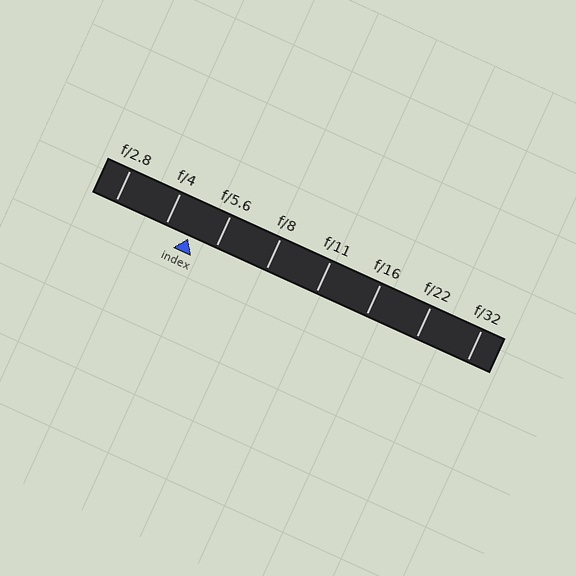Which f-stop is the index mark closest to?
The index mark is closest to f/4.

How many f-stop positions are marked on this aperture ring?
There are 8 f-stop positions marked.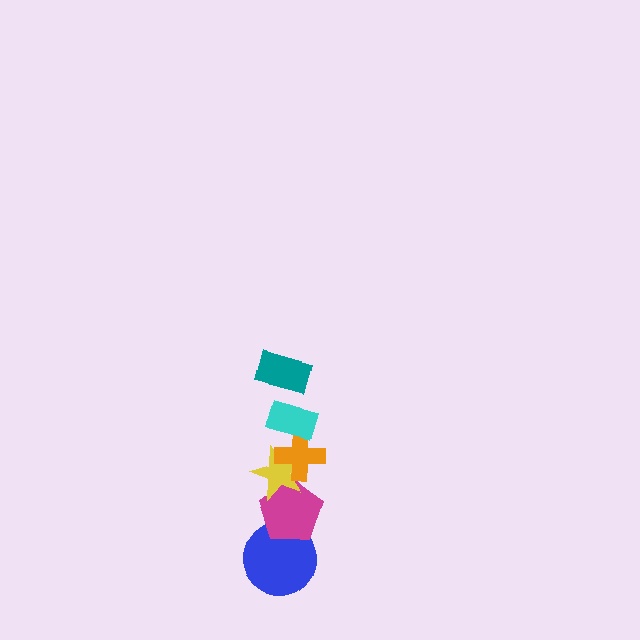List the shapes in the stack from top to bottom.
From top to bottom: the teal rectangle, the cyan rectangle, the orange cross, the yellow star, the magenta pentagon, the blue circle.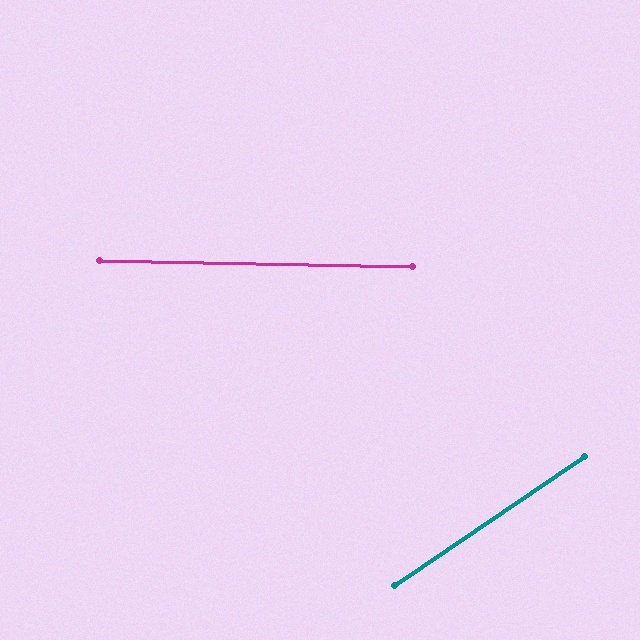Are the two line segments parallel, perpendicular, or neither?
Neither parallel nor perpendicular — they differ by about 35°.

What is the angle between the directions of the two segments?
Approximately 35 degrees.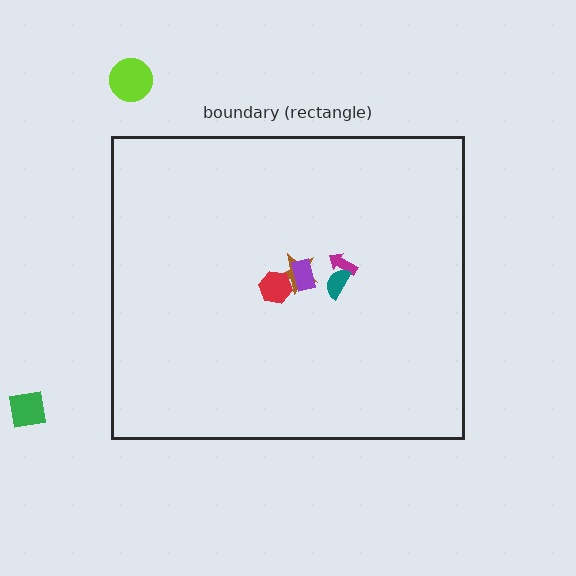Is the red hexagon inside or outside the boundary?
Inside.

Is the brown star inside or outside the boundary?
Inside.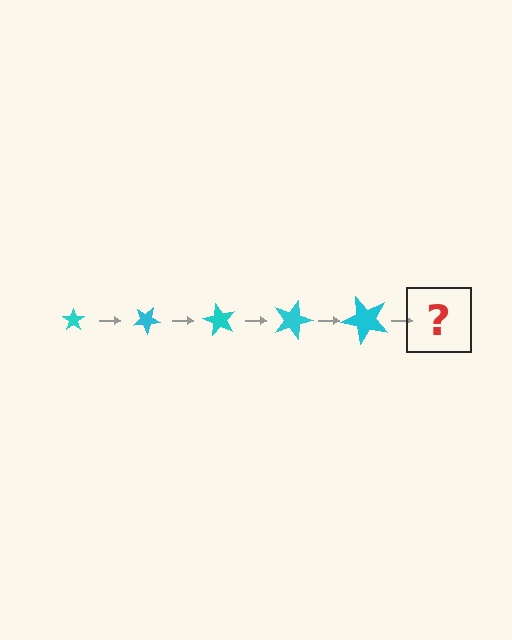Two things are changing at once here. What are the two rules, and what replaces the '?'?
The two rules are that the star grows larger each step and it rotates 30 degrees each step. The '?' should be a star, larger than the previous one and rotated 150 degrees from the start.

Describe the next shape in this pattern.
It should be a star, larger than the previous one and rotated 150 degrees from the start.